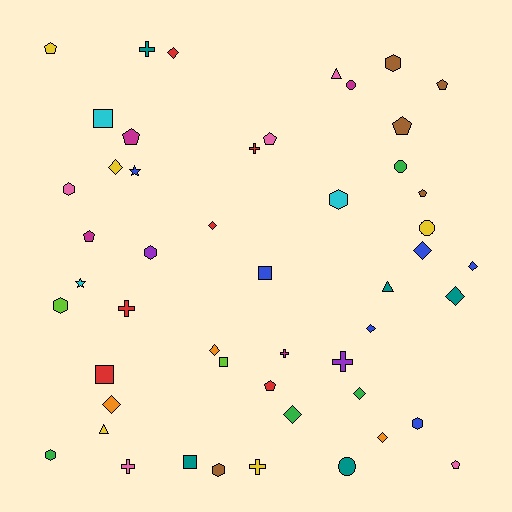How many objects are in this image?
There are 50 objects.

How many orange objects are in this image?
There are 3 orange objects.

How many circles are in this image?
There are 4 circles.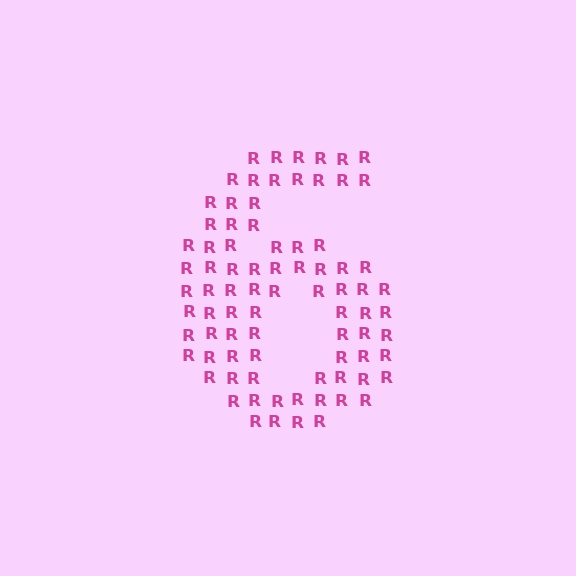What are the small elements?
The small elements are letter R's.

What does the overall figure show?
The overall figure shows the digit 6.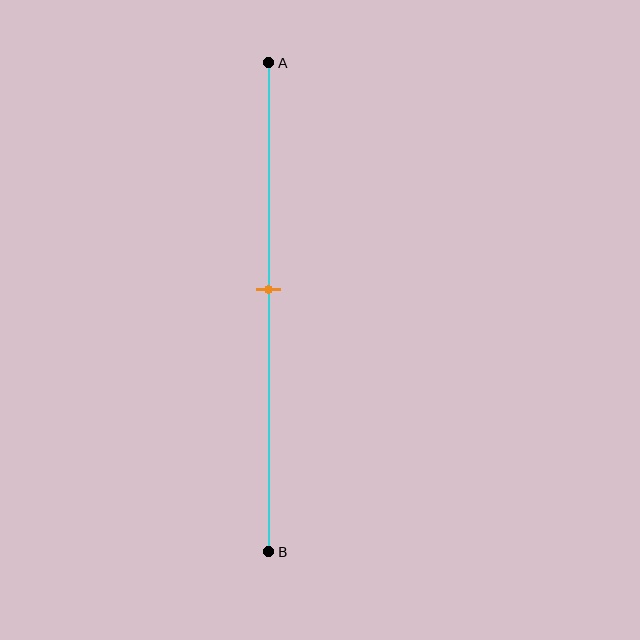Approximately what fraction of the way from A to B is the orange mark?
The orange mark is approximately 45% of the way from A to B.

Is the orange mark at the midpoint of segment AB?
No, the mark is at about 45% from A, not at the 50% midpoint.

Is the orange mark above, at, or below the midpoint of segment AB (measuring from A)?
The orange mark is above the midpoint of segment AB.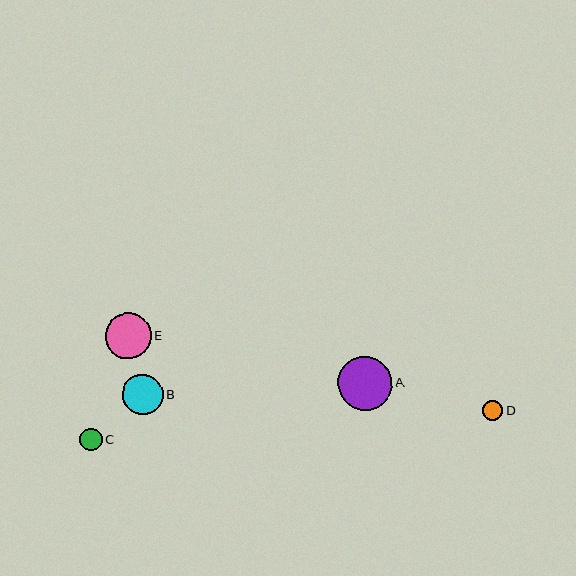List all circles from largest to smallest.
From largest to smallest: A, E, B, C, D.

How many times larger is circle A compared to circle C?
Circle A is approximately 2.4 times the size of circle C.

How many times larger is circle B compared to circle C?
Circle B is approximately 1.8 times the size of circle C.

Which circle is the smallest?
Circle D is the smallest with a size of approximately 20 pixels.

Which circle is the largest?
Circle A is the largest with a size of approximately 55 pixels.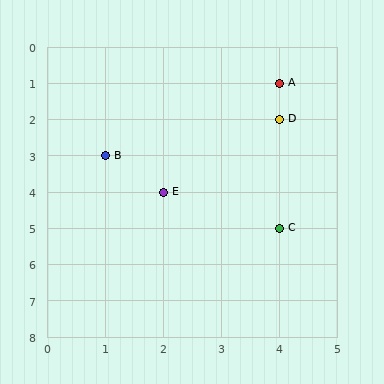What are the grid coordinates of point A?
Point A is at grid coordinates (4, 1).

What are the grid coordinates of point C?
Point C is at grid coordinates (4, 5).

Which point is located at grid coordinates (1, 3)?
Point B is at (1, 3).